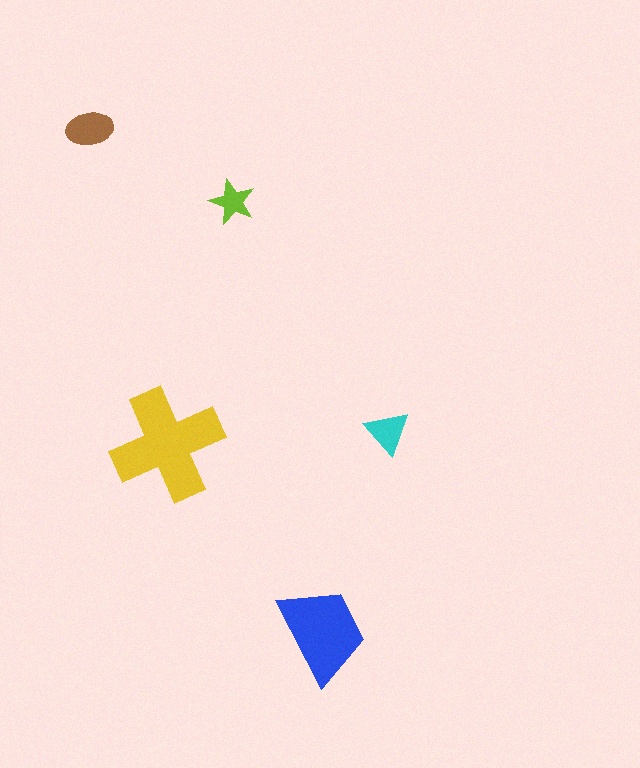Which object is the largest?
The yellow cross.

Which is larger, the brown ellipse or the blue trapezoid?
The blue trapezoid.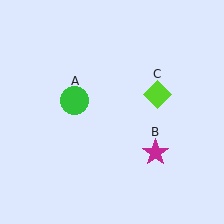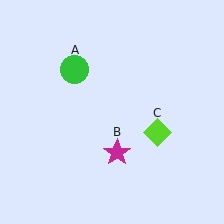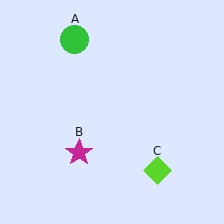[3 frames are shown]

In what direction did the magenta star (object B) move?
The magenta star (object B) moved left.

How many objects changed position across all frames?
3 objects changed position: green circle (object A), magenta star (object B), lime diamond (object C).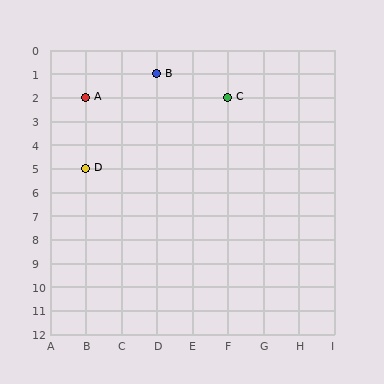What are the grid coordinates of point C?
Point C is at grid coordinates (F, 2).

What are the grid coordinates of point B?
Point B is at grid coordinates (D, 1).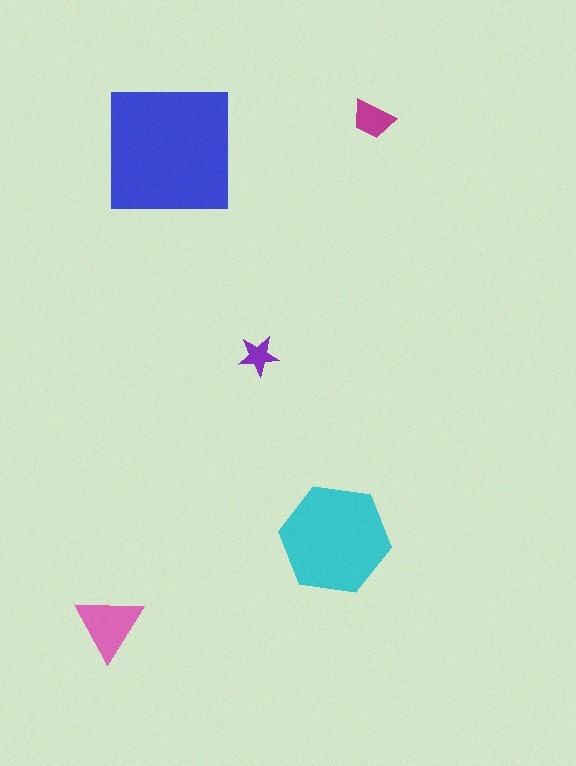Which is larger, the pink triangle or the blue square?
The blue square.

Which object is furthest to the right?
The magenta trapezoid is rightmost.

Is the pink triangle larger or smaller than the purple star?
Larger.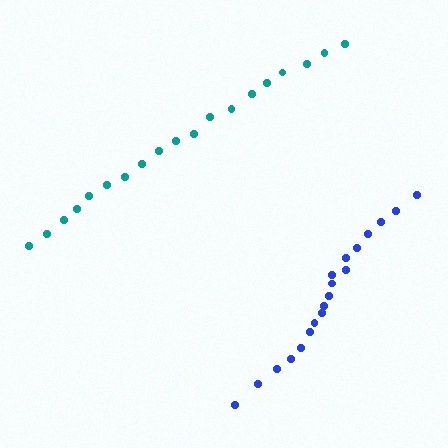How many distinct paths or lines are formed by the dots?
There are 2 distinct paths.